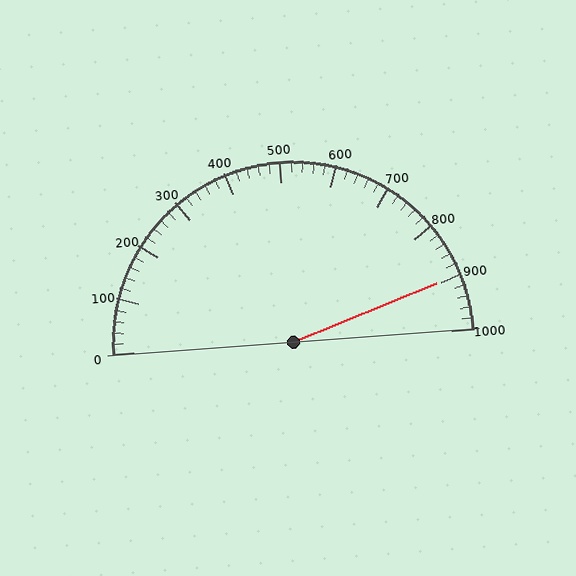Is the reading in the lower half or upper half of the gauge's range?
The reading is in the upper half of the range (0 to 1000).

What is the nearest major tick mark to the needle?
The nearest major tick mark is 900.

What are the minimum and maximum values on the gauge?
The gauge ranges from 0 to 1000.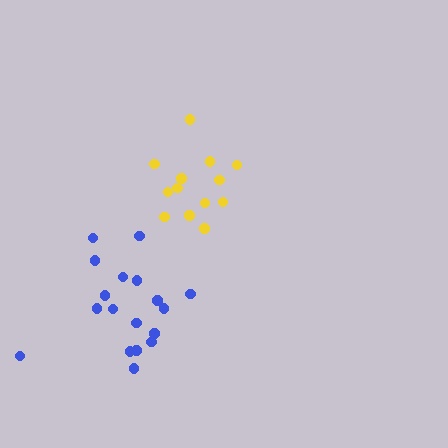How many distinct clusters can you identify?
There are 2 distinct clusters.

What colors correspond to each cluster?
The clusters are colored: yellow, blue.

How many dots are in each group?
Group 1: 13 dots, Group 2: 18 dots (31 total).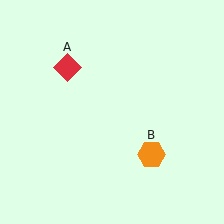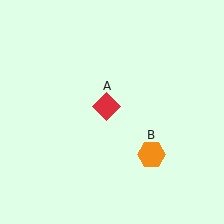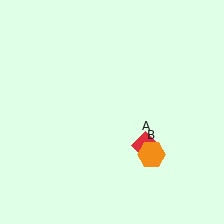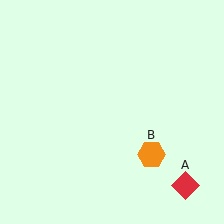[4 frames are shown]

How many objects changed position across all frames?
1 object changed position: red diamond (object A).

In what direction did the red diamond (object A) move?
The red diamond (object A) moved down and to the right.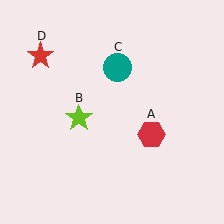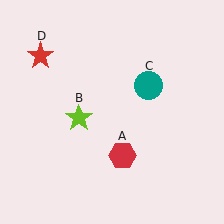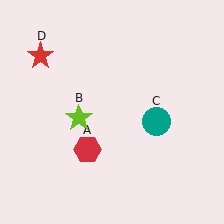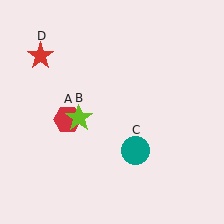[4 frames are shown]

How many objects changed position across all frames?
2 objects changed position: red hexagon (object A), teal circle (object C).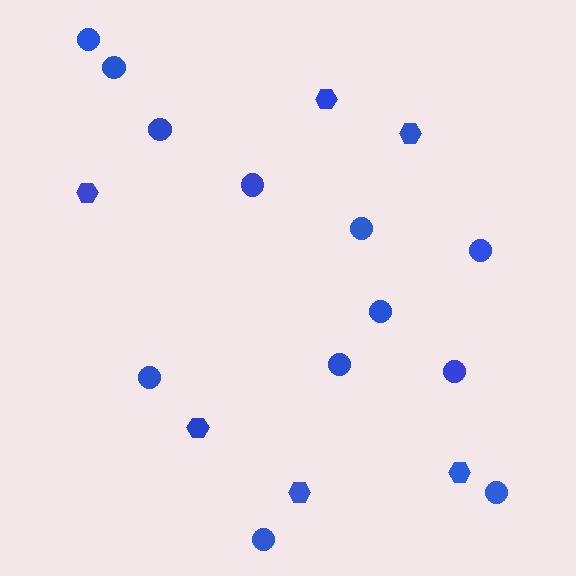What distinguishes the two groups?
There are 2 groups: one group of circles (12) and one group of hexagons (6).